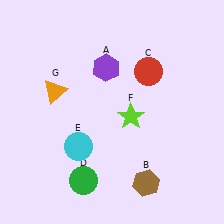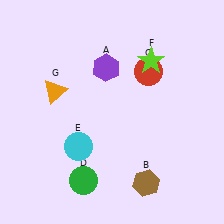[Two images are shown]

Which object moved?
The lime star (F) moved up.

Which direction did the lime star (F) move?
The lime star (F) moved up.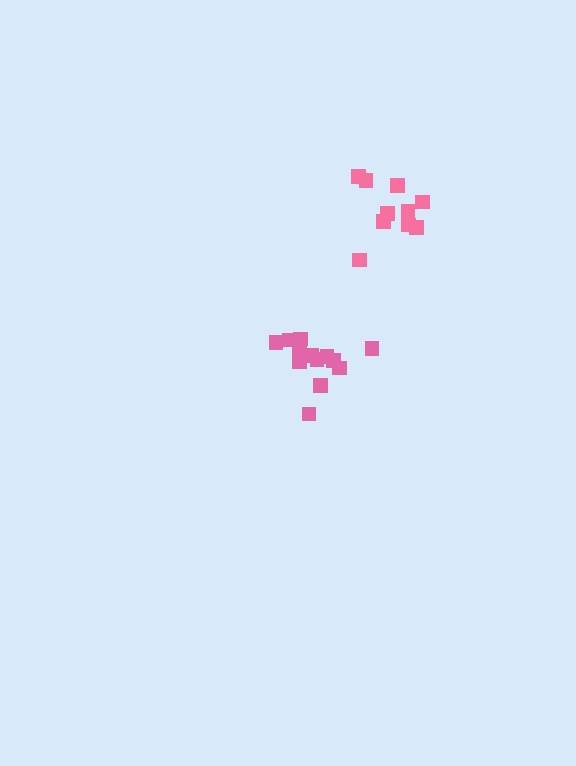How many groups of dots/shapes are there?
There are 2 groups.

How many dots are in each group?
Group 1: 10 dots, Group 2: 14 dots (24 total).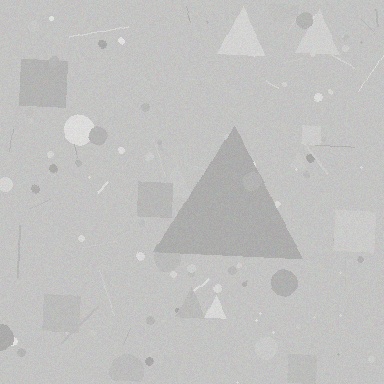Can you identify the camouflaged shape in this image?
The camouflaged shape is a triangle.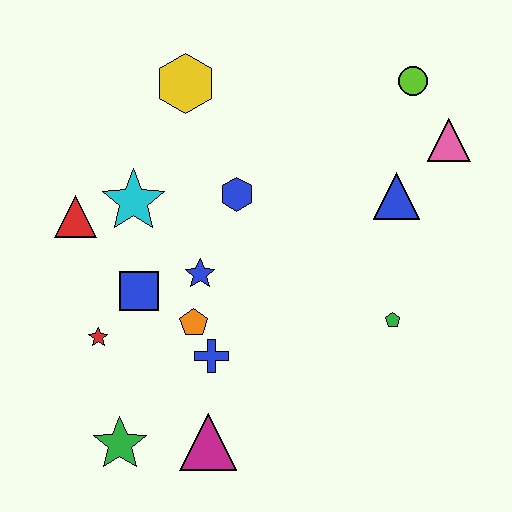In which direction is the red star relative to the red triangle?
The red star is below the red triangle.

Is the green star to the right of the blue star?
No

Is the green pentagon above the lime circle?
No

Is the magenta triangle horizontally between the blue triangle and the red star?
Yes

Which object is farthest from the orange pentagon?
The lime circle is farthest from the orange pentagon.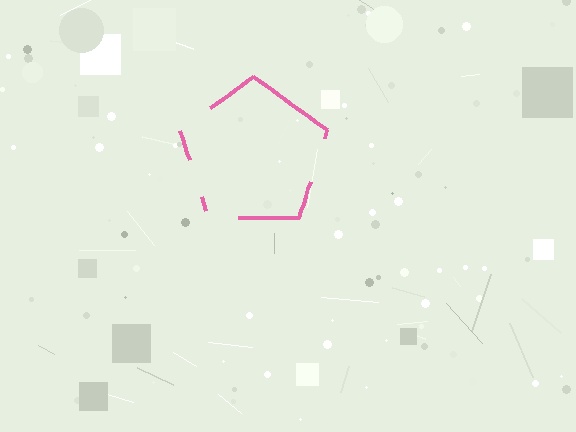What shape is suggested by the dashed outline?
The dashed outline suggests a pentagon.